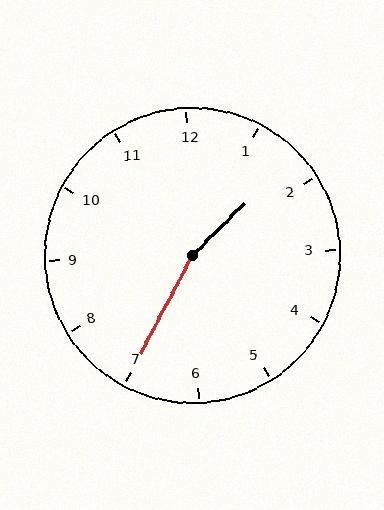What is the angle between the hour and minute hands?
Approximately 162 degrees.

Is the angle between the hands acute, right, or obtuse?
It is obtuse.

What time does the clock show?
1:35.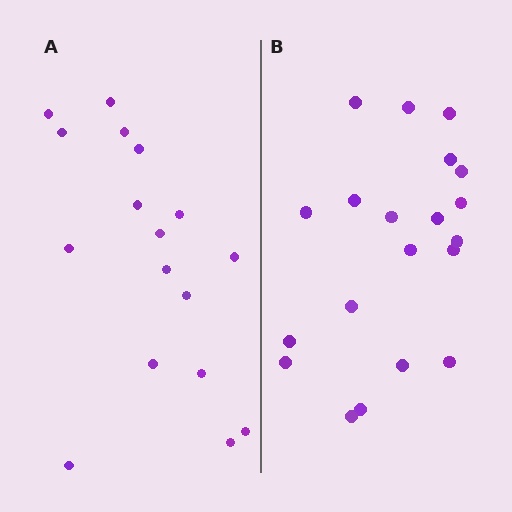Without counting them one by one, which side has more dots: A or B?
Region B (the right region) has more dots.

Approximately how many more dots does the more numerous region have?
Region B has just a few more — roughly 2 or 3 more dots than region A.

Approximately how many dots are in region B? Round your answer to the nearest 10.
About 20 dots.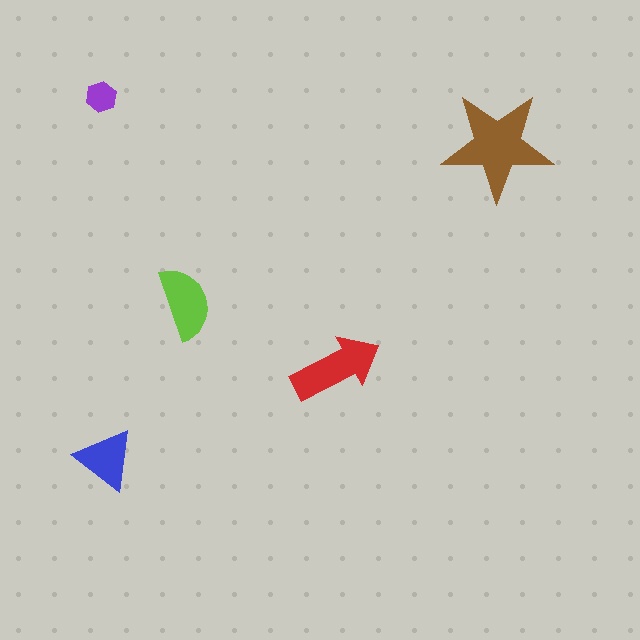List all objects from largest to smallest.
The brown star, the red arrow, the lime semicircle, the blue triangle, the purple hexagon.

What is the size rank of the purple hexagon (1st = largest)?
5th.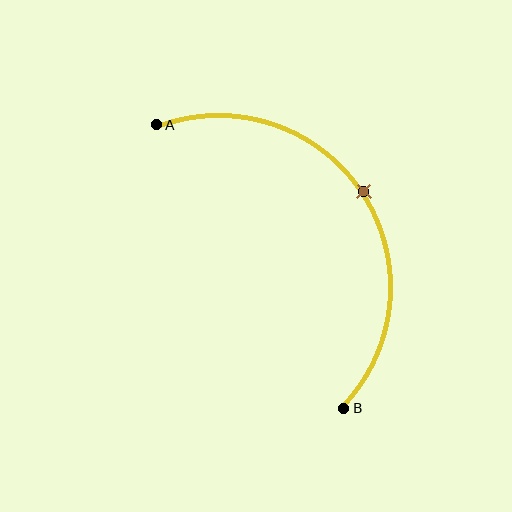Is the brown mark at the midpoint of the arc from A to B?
Yes. The brown mark lies on the arc at equal arc-length from both A and B — it is the arc midpoint.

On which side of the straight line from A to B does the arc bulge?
The arc bulges to the right of the straight line connecting A and B.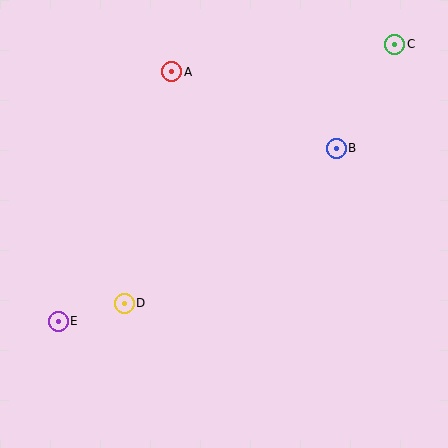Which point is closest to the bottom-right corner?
Point B is closest to the bottom-right corner.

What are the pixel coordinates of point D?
Point D is at (124, 303).